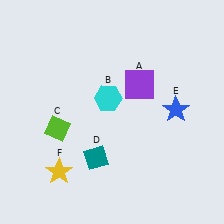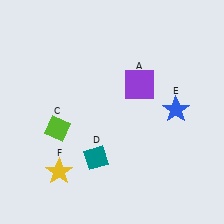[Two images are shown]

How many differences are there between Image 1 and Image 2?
There is 1 difference between the two images.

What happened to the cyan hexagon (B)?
The cyan hexagon (B) was removed in Image 2. It was in the top-left area of Image 1.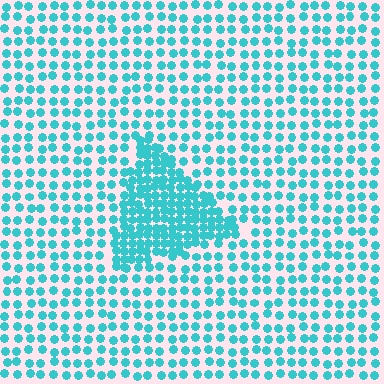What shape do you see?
I see a triangle.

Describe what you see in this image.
The image contains small cyan elements arranged at two different densities. A triangle-shaped region is visible where the elements are more densely packed than the surrounding area.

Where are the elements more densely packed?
The elements are more densely packed inside the triangle boundary.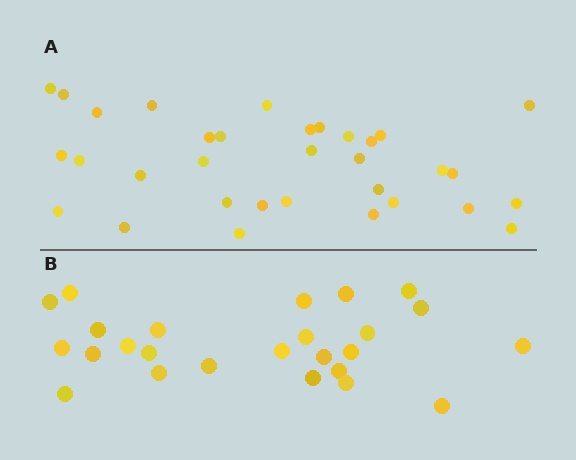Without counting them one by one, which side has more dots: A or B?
Region A (the top region) has more dots.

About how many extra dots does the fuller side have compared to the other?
Region A has roughly 8 or so more dots than region B.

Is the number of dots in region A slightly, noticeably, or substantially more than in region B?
Region A has noticeably more, but not dramatically so. The ratio is roughly 1.3 to 1.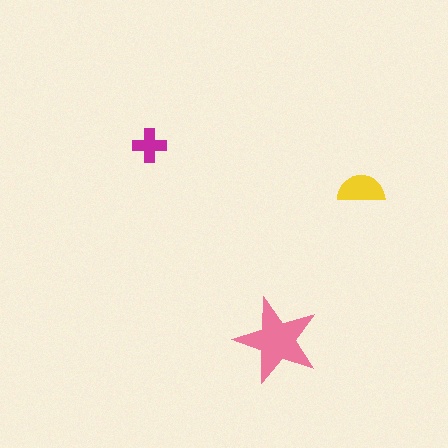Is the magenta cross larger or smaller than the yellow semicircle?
Smaller.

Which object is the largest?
The pink star.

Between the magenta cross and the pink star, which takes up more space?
The pink star.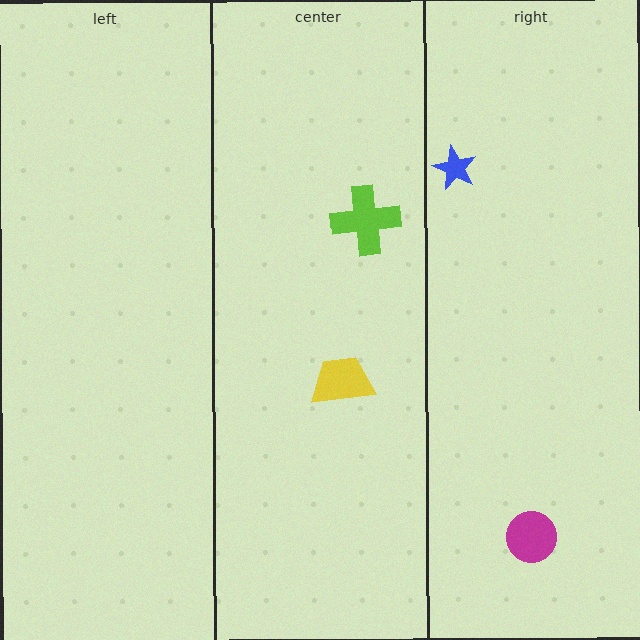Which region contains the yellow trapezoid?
The center region.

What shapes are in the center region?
The lime cross, the yellow trapezoid.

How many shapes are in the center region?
2.